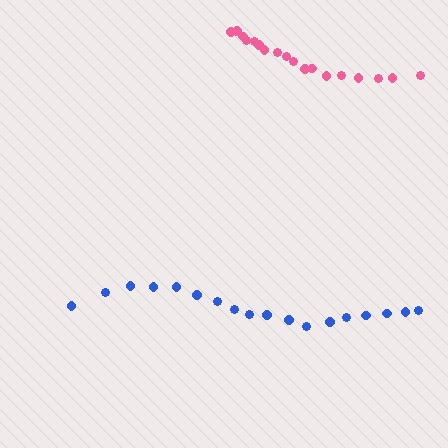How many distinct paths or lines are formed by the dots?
There are 2 distinct paths.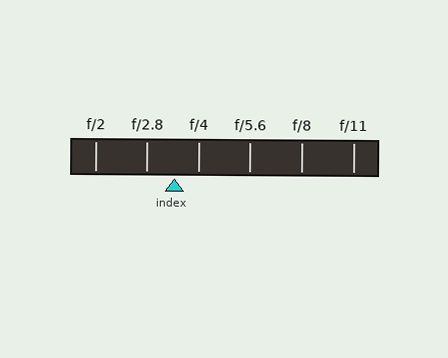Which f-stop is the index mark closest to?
The index mark is closest to f/4.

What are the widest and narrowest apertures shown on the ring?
The widest aperture shown is f/2 and the narrowest is f/11.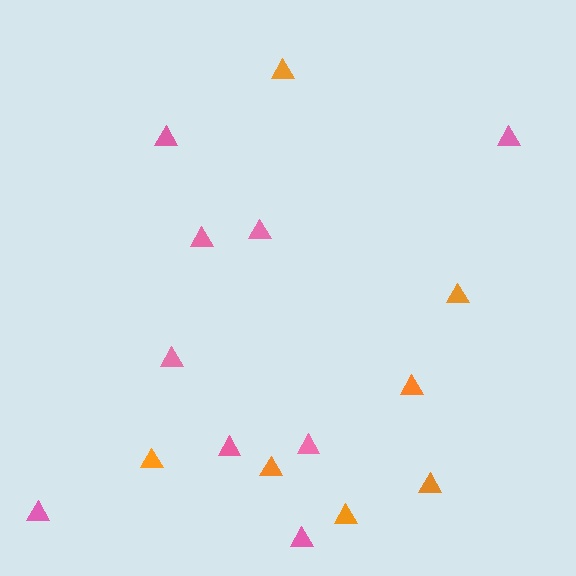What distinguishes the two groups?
There are 2 groups: one group of orange triangles (7) and one group of pink triangles (9).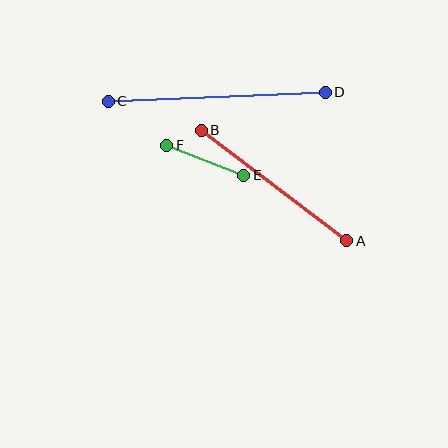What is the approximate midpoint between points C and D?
The midpoint is at approximately (217, 97) pixels.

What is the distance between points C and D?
The distance is approximately 217 pixels.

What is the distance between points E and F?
The distance is approximately 83 pixels.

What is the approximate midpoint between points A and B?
The midpoint is at approximately (274, 185) pixels.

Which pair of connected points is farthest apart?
Points C and D are farthest apart.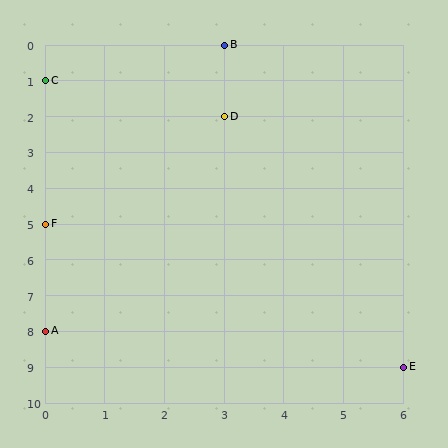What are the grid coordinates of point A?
Point A is at grid coordinates (0, 8).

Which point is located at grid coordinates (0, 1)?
Point C is at (0, 1).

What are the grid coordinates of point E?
Point E is at grid coordinates (6, 9).